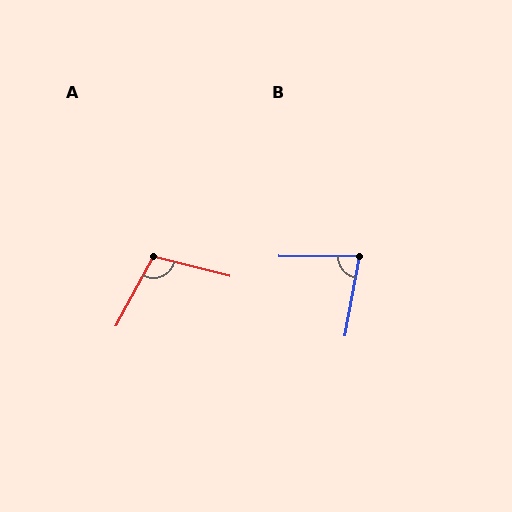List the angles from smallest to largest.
B (80°), A (104°).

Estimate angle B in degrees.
Approximately 80 degrees.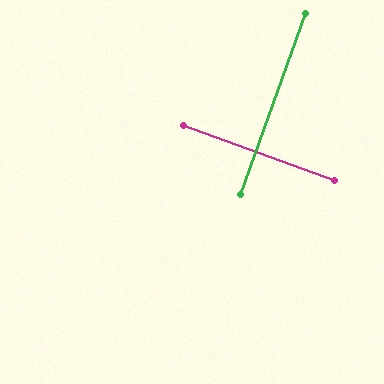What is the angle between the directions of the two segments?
Approximately 90 degrees.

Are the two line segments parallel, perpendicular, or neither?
Perpendicular — they meet at approximately 90°.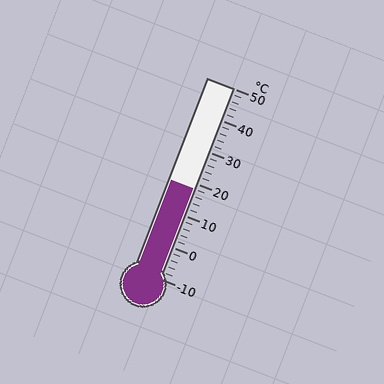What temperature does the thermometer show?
The thermometer shows approximately 18°C.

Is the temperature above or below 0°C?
The temperature is above 0°C.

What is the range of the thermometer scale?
The thermometer scale ranges from -10°C to 50°C.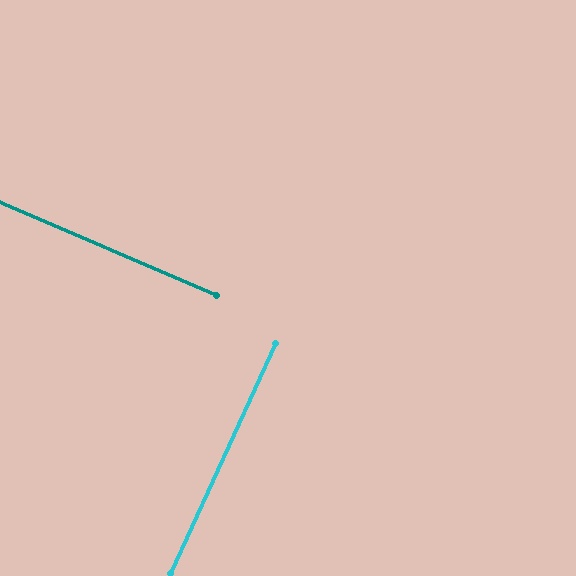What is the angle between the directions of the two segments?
Approximately 89 degrees.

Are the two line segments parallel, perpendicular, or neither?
Perpendicular — they meet at approximately 89°.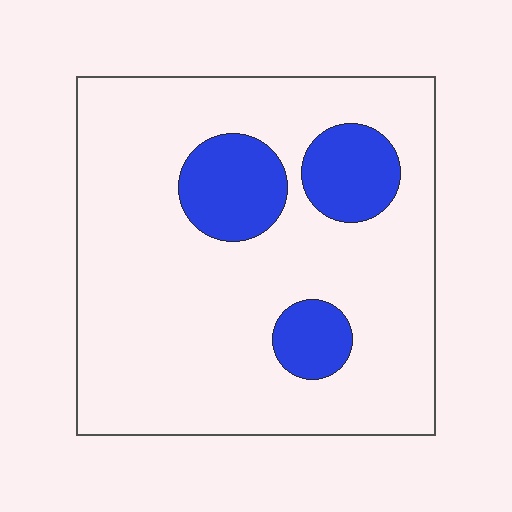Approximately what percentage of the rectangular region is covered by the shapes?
Approximately 15%.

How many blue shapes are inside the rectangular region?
3.